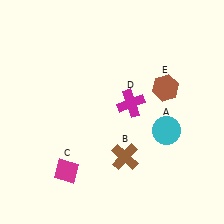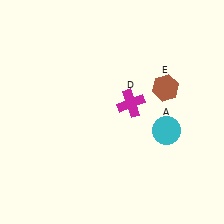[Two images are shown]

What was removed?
The magenta diamond (C), the brown cross (B) were removed in Image 2.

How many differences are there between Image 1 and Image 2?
There are 2 differences between the two images.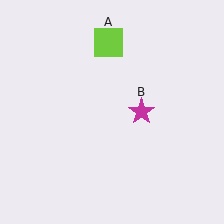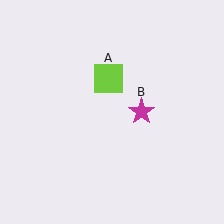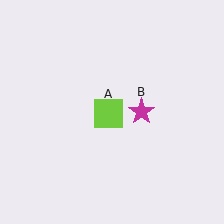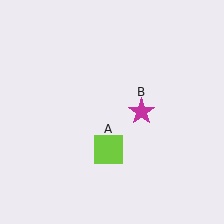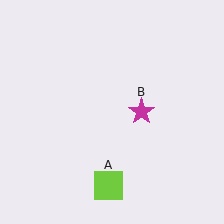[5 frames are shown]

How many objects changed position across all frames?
1 object changed position: lime square (object A).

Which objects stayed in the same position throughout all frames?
Magenta star (object B) remained stationary.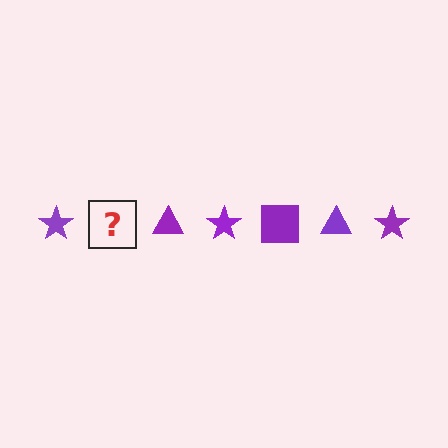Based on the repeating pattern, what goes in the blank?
The blank should be a purple square.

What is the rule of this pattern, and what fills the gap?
The rule is that the pattern cycles through star, square, triangle shapes in purple. The gap should be filled with a purple square.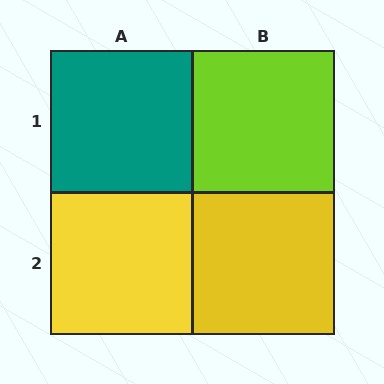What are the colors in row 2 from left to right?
Yellow, yellow.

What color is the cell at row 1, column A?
Teal.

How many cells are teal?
1 cell is teal.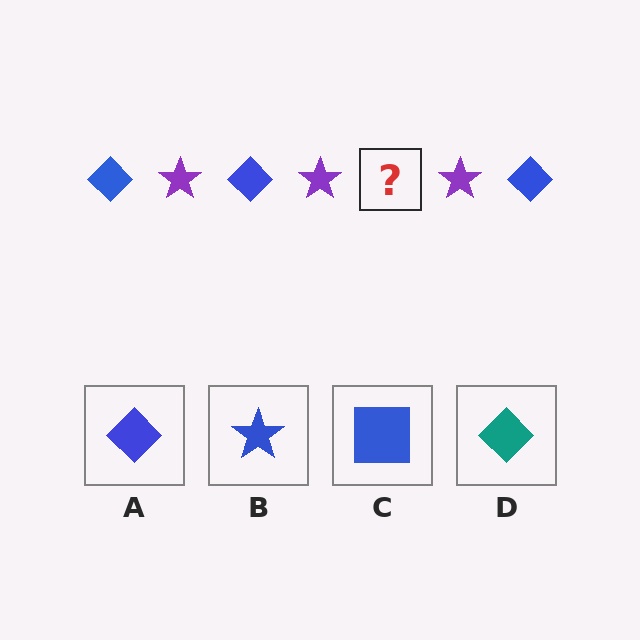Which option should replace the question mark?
Option A.